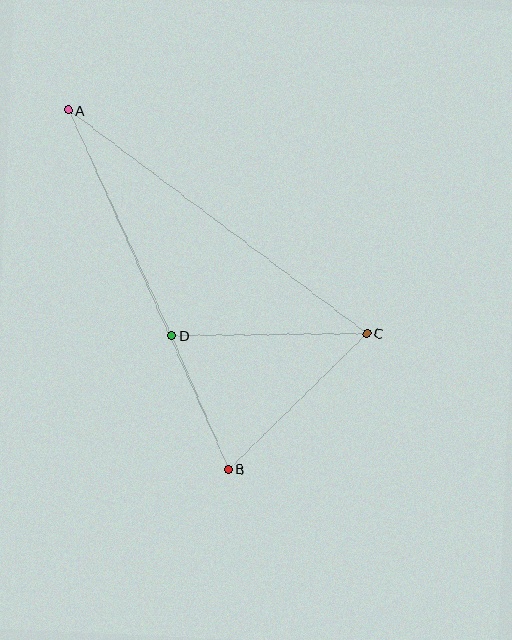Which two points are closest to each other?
Points B and D are closest to each other.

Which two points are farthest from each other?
Points A and B are farthest from each other.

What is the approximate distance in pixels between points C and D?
The distance between C and D is approximately 195 pixels.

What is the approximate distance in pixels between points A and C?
The distance between A and C is approximately 372 pixels.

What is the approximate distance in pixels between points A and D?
The distance between A and D is approximately 248 pixels.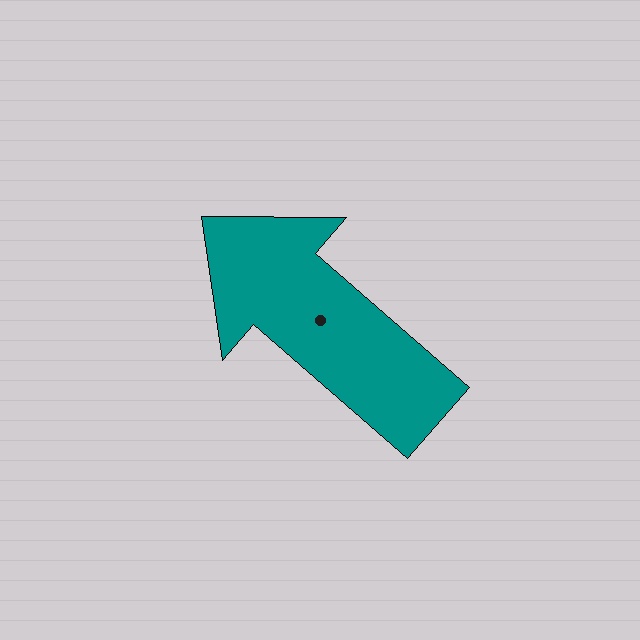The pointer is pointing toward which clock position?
Roughly 10 o'clock.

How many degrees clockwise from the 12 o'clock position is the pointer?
Approximately 311 degrees.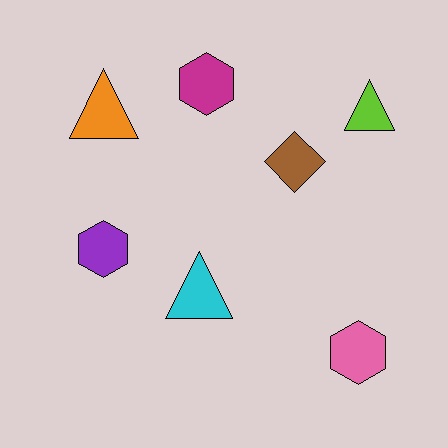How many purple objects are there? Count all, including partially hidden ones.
There is 1 purple object.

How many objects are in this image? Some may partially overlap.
There are 7 objects.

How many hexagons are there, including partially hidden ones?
There are 3 hexagons.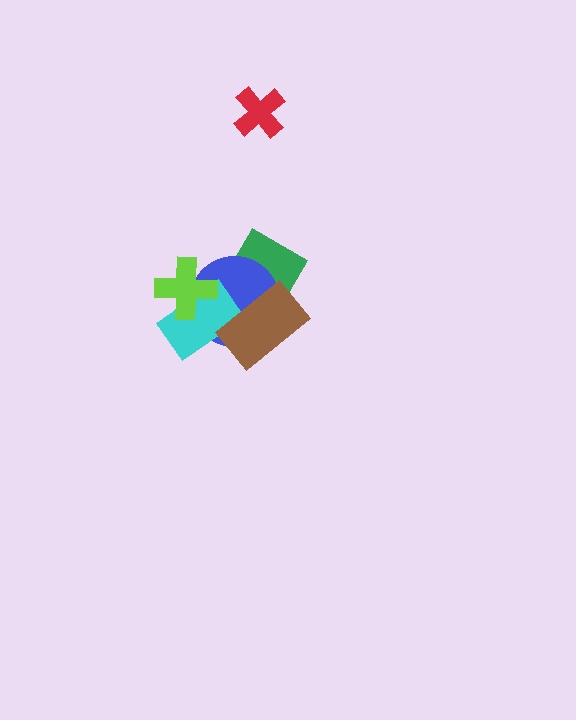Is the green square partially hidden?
Yes, it is partially covered by another shape.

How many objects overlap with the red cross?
0 objects overlap with the red cross.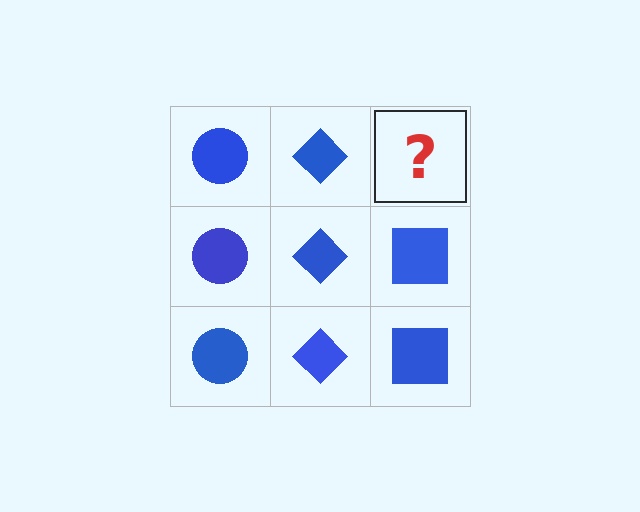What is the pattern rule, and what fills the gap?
The rule is that each column has a consistent shape. The gap should be filled with a blue square.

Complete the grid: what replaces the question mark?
The question mark should be replaced with a blue square.